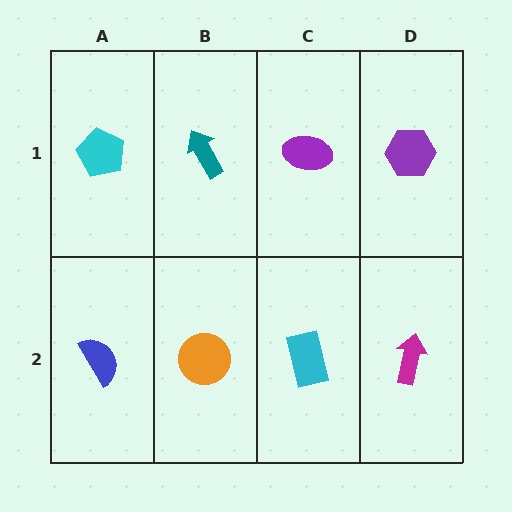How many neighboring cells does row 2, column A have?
2.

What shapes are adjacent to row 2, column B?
A teal arrow (row 1, column B), a blue semicircle (row 2, column A), a cyan rectangle (row 2, column C).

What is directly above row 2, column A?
A cyan pentagon.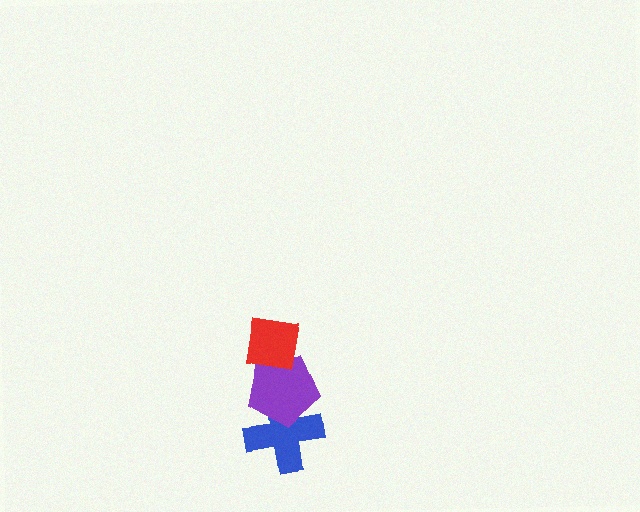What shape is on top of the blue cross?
The purple pentagon is on top of the blue cross.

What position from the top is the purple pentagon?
The purple pentagon is 2nd from the top.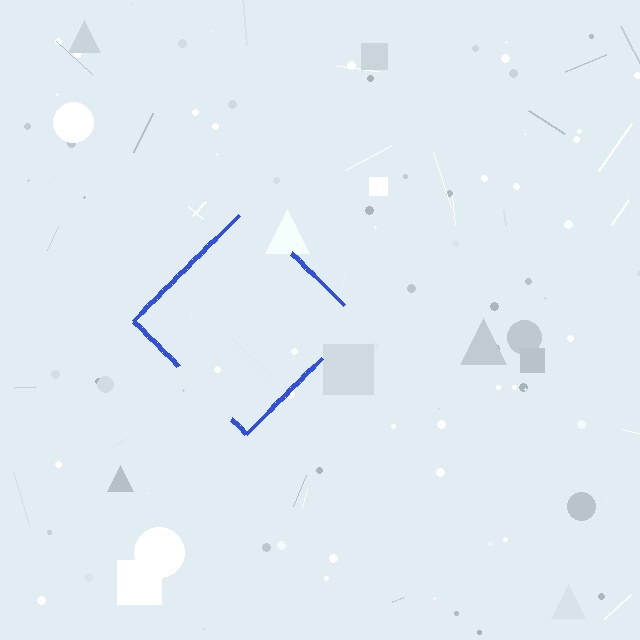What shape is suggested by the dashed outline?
The dashed outline suggests a diamond.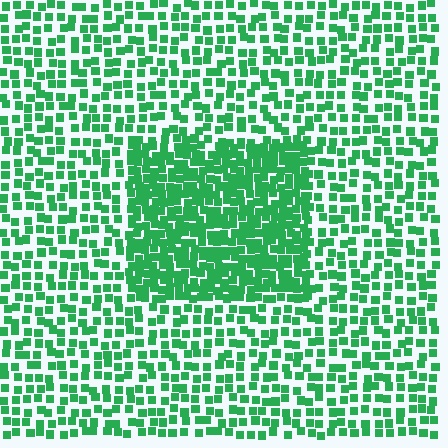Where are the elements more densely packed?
The elements are more densely packed inside the rectangle boundary.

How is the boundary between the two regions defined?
The boundary is defined by a change in element density (approximately 2.0x ratio). All elements are the same color, size, and shape.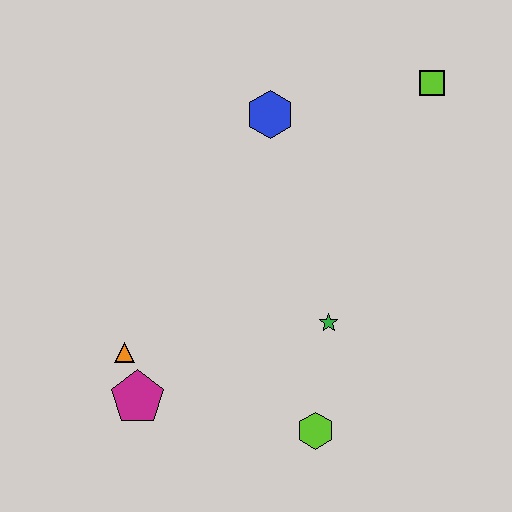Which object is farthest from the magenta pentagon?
The lime square is farthest from the magenta pentagon.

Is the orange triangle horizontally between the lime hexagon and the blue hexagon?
No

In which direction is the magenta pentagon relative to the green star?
The magenta pentagon is to the left of the green star.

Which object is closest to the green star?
The lime hexagon is closest to the green star.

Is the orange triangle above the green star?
No